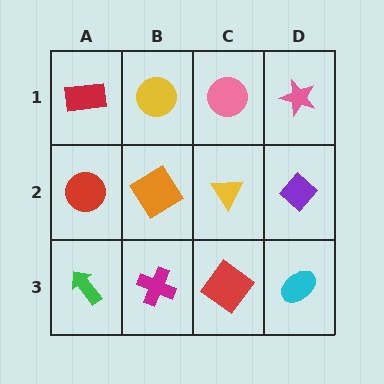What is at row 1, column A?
A red rectangle.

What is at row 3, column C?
A red diamond.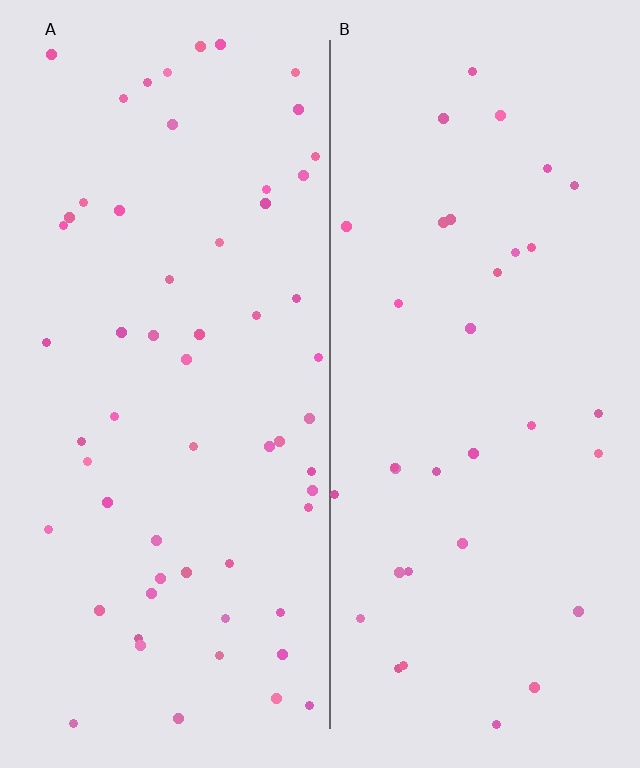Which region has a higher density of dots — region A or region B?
A (the left).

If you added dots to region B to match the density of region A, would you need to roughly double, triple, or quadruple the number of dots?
Approximately double.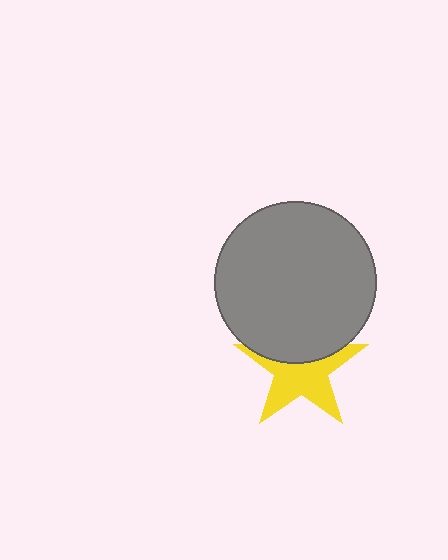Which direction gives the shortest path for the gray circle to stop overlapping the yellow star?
Moving up gives the shortest separation.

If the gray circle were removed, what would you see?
You would see the complete yellow star.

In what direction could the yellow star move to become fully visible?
The yellow star could move down. That would shift it out from behind the gray circle entirely.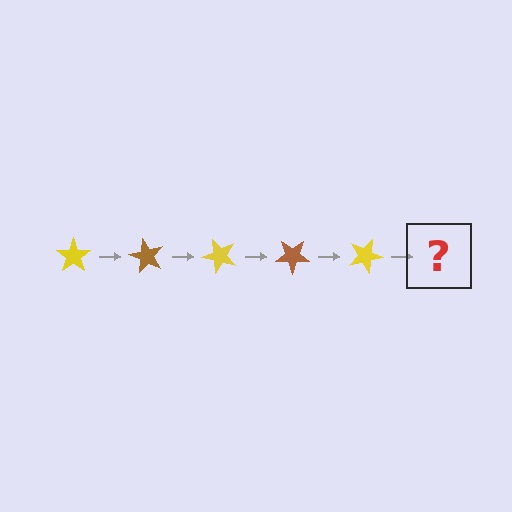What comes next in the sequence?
The next element should be a brown star, rotated 300 degrees from the start.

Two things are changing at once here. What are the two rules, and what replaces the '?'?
The two rules are that it rotates 60 degrees each step and the color cycles through yellow and brown. The '?' should be a brown star, rotated 300 degrees from the start.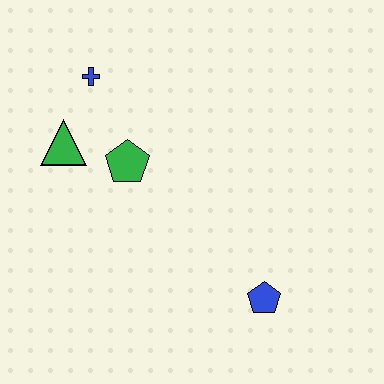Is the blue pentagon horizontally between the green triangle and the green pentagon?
No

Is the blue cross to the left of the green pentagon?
Yes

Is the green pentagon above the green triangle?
No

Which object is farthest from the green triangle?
The blue pentagon is farthest from the green triangle.